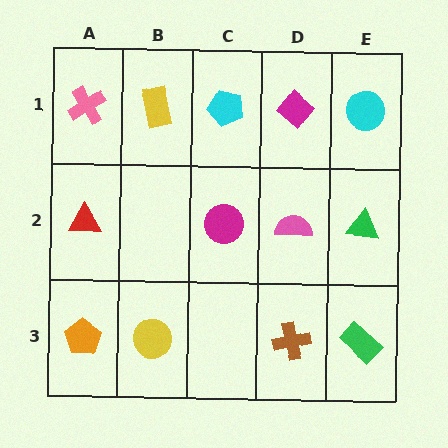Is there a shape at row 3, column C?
No, that cell is empty.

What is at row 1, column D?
A magenta diamond.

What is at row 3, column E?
A green rectangle.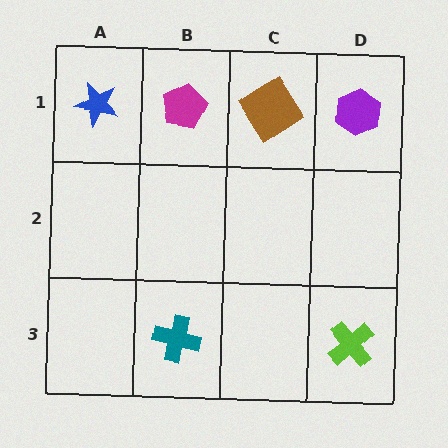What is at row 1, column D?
A purple hexagon.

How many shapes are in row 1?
4 shapes.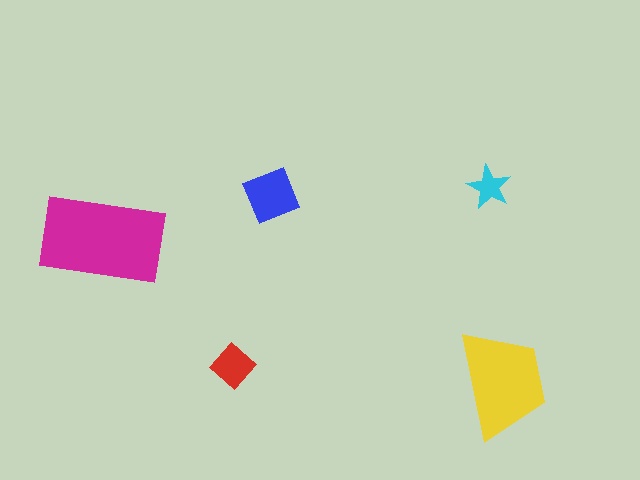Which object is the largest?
The magenta rectangle.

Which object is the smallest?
The cyan star.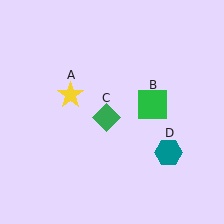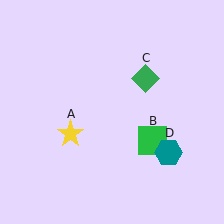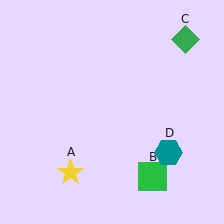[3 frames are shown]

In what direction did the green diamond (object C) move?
The green diamond (object C) moved up and to the right.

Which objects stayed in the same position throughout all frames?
Teal hexagon (object D) remained stationary.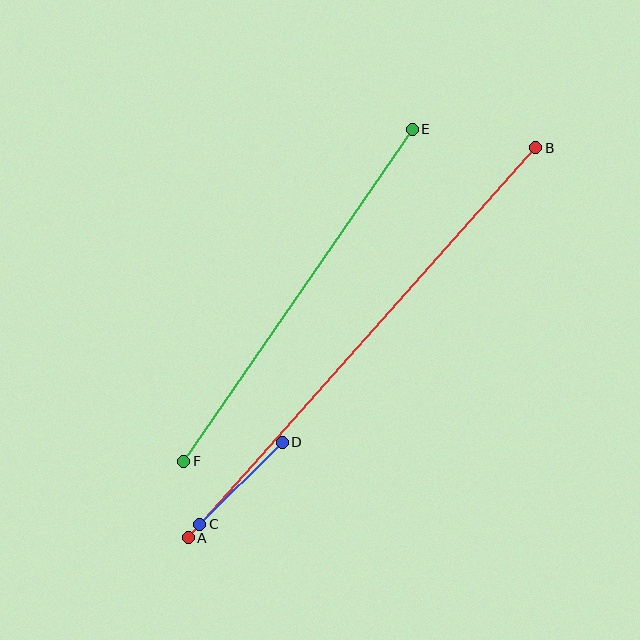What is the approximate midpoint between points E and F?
The midpoint is at approximately (298, 295) pixels.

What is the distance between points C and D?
The distance is approximately 116 pixels.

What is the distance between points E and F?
The distance is approximately 403 pixels.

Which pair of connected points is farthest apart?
Points A and B are farthest apart.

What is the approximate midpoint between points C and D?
The midpoint is at approximately (241, 483) pixels.